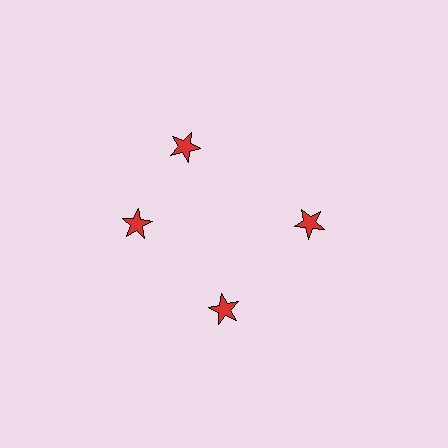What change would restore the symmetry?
The symmetry would be restored by rotating it back into even spacing with its neighbors so that all 4 stars sit at equal angles and equal distance from the center.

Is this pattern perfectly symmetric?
No. The 4 red stars are arranged in a ring, but one element near the 12 o'clock position is rotated out of alignment along the ring, breaking the 4-fold rotational symmetry.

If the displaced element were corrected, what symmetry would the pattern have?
It would have 4-fold rotational symmetry — the pattern would map onto itself every 90 degrees.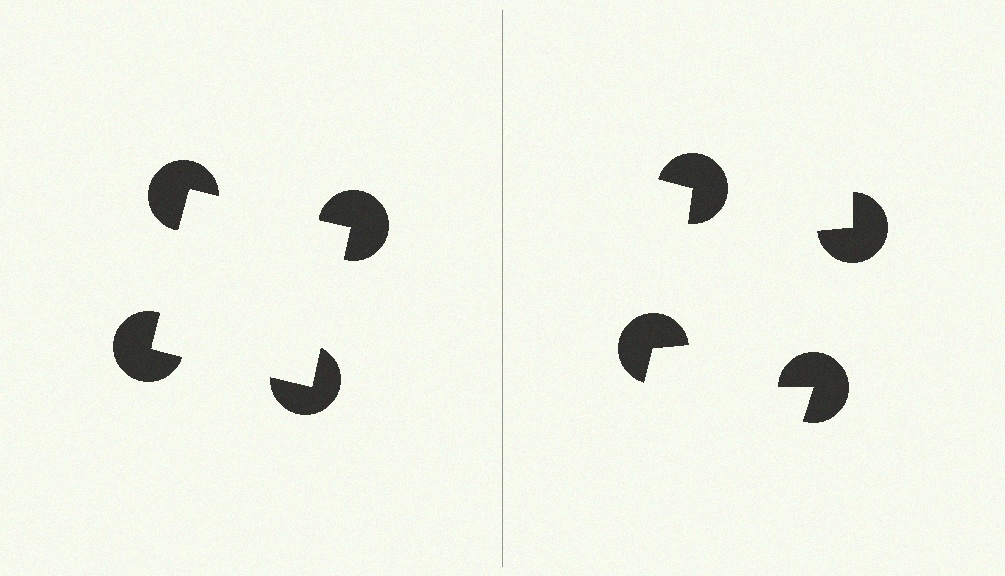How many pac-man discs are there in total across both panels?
8 — 4 on each side.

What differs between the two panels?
The pac-man discs are positioned identically on both sides; only the wedge orientations differ. On the left they align to a square; on the right they are misaligned.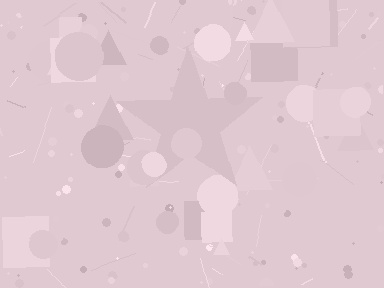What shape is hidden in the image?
A star is hidden in the image.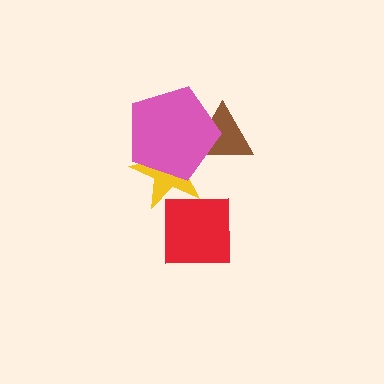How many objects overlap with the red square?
0 objects overlap with the red square.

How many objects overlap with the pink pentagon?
2 objects overlap with the pink pentagon.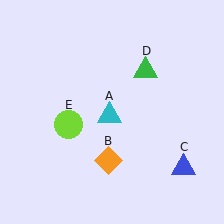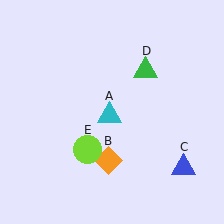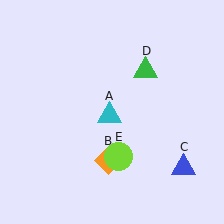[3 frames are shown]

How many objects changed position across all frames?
1 object changed position: lime circle (object E).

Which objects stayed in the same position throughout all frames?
Cyan triangle (object A) and orange diamond (object B) and blue triangle (object C) and green triangle (object D) remained stationary.